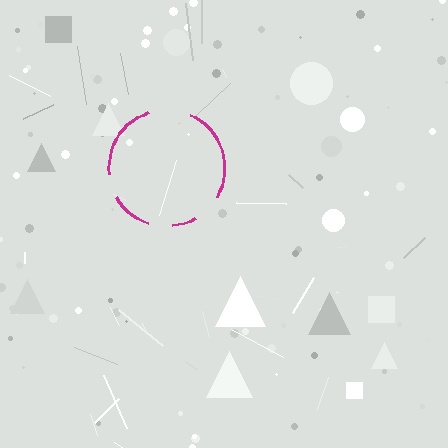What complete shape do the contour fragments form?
The contour fragments form a circle.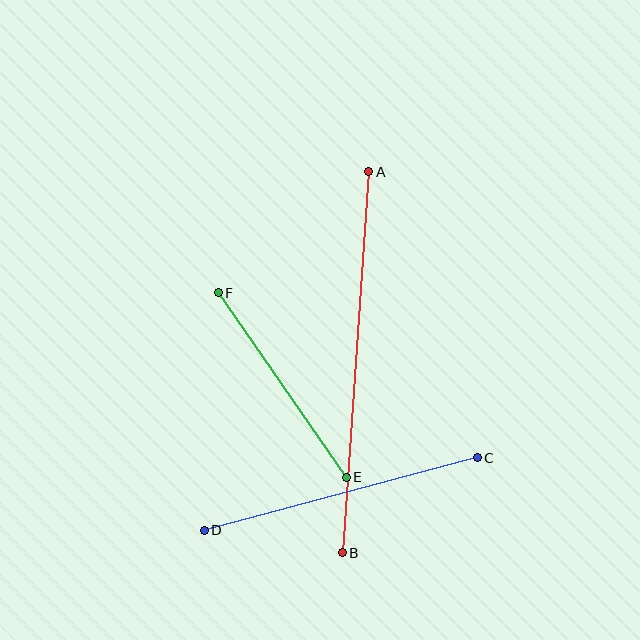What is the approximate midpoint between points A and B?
The midpoint is at approximately (356, 362) pixels.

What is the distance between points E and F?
The distance is approximately 224 pixels.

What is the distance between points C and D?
The distance is approximately 283 pixels.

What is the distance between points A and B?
The distance is approximately 382 pixels.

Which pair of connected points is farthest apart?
Points A and B are farthest apart.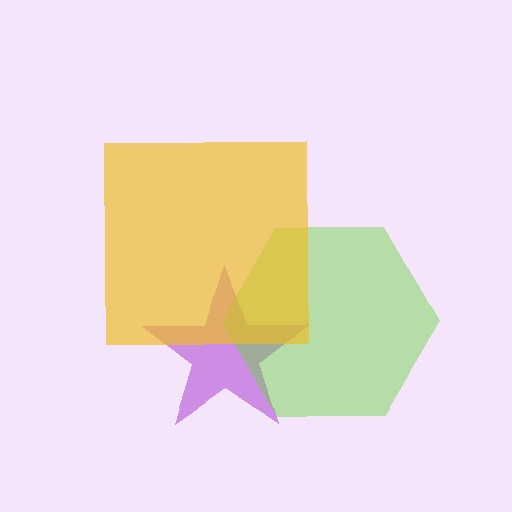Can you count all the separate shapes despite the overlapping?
Yes, there are 3 separate shapes.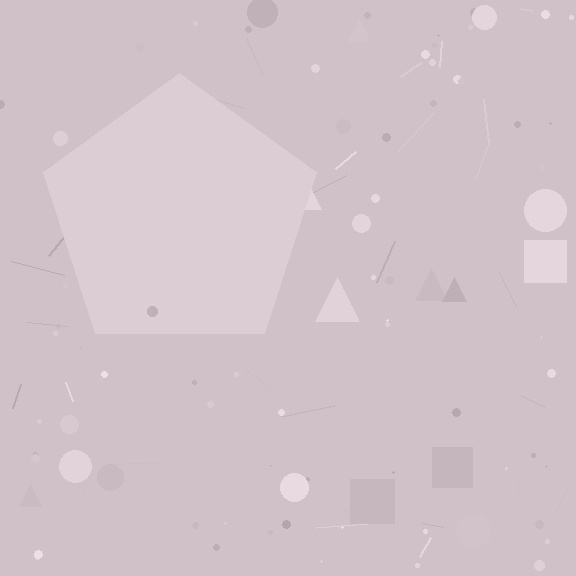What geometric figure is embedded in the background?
A pentagon is embedded in the background.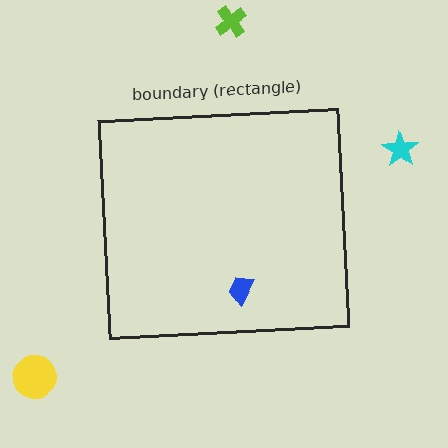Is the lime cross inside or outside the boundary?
Outside.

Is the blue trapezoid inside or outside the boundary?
Inside.